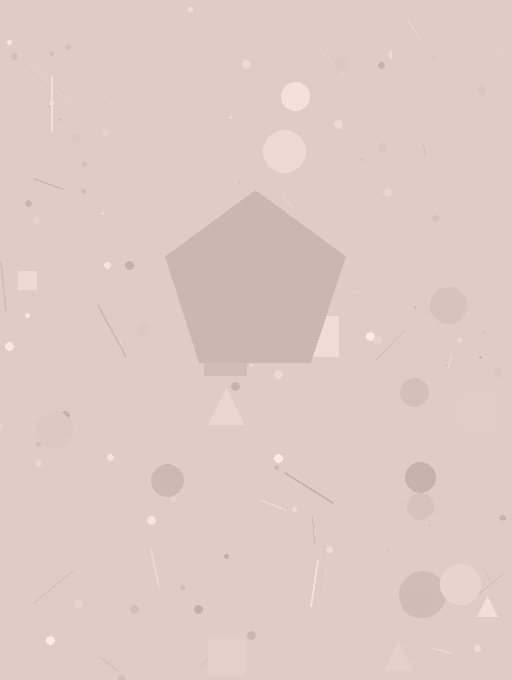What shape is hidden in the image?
A pentagon is hidden in the image.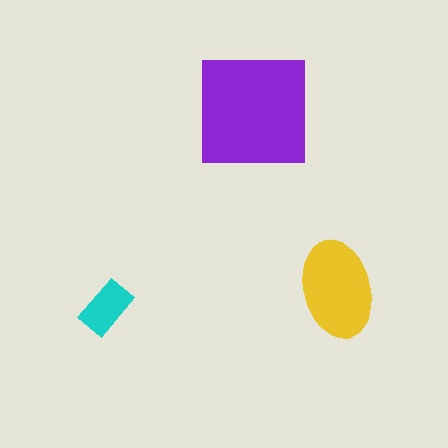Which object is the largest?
The purple square.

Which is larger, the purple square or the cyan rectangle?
The purple square.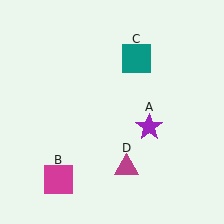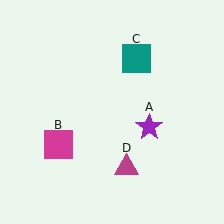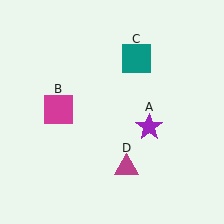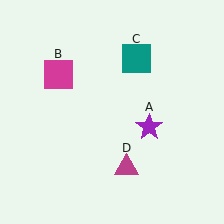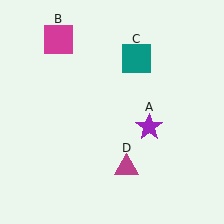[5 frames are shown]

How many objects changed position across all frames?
1 object changed position: magenta square (object B).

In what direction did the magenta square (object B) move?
The magenta square (object B) moved up.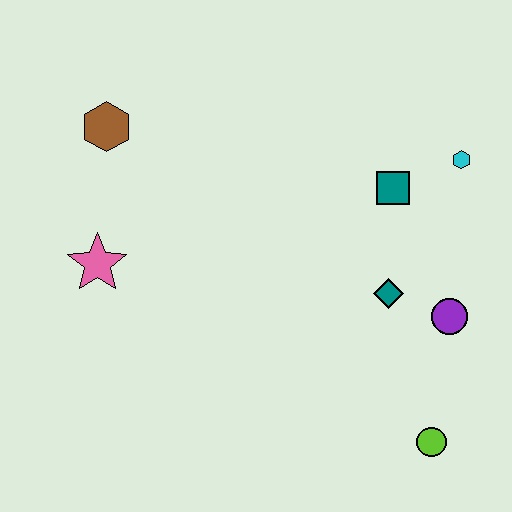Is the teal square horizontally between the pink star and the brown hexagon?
No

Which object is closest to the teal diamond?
The purple circle is closest to the teal diamond.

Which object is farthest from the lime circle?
The brown hexagon is farthest from the lime circle.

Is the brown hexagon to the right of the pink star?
Yes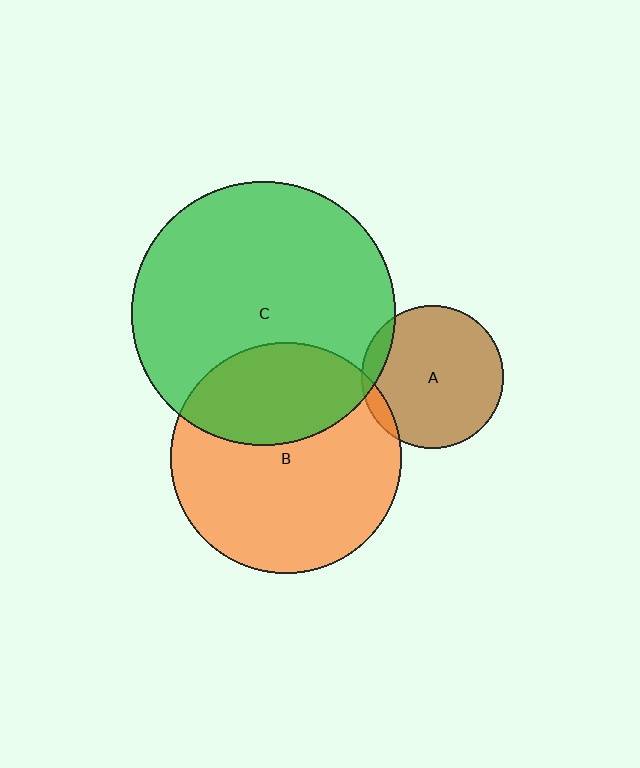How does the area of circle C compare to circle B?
Approximately 1.3 times.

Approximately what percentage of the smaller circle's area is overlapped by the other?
Approximately 35%.